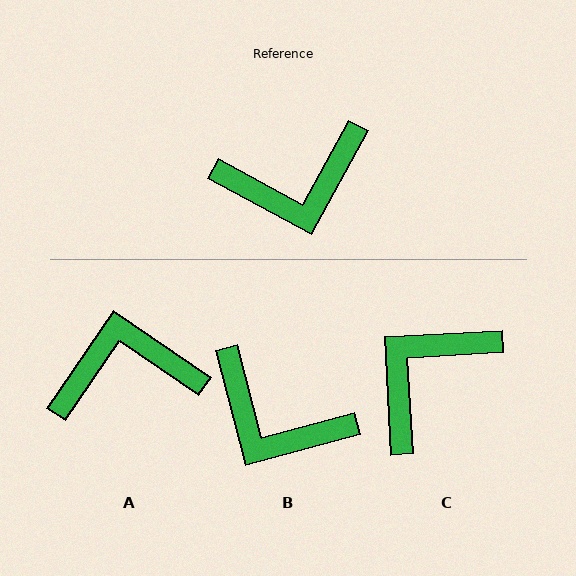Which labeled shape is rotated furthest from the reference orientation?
A, about 174 degrees away.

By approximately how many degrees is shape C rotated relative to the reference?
Approximately 148 degrees clockwise.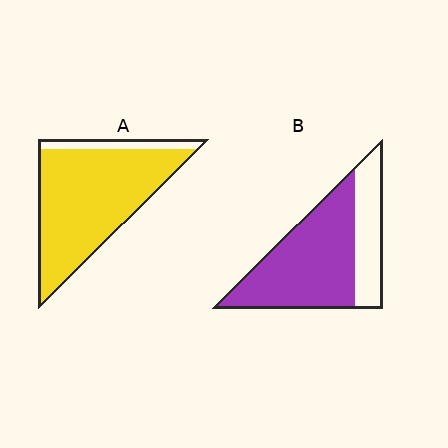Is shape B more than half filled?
Yes.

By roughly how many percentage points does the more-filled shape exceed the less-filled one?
By roughly 20 percentage points (A over B).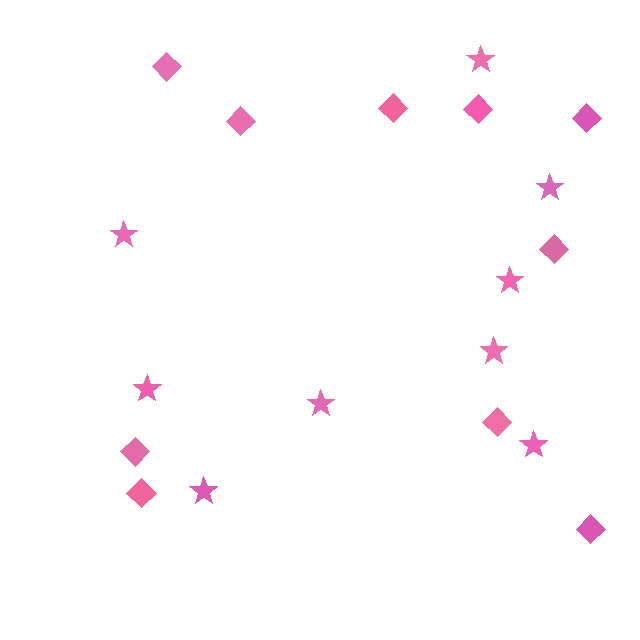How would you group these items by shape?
There are 2 groups: one group of stars (9) and one group of diamonds (10).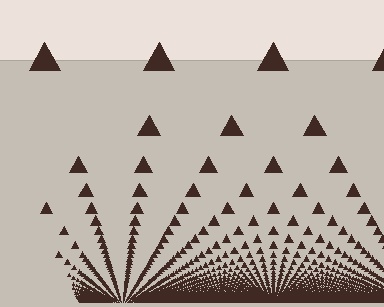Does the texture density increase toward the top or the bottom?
Density increases toward the bottom.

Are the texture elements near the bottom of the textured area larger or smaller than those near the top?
Smaller. The gradient is inverted — elements near the bottom are smaller and denser.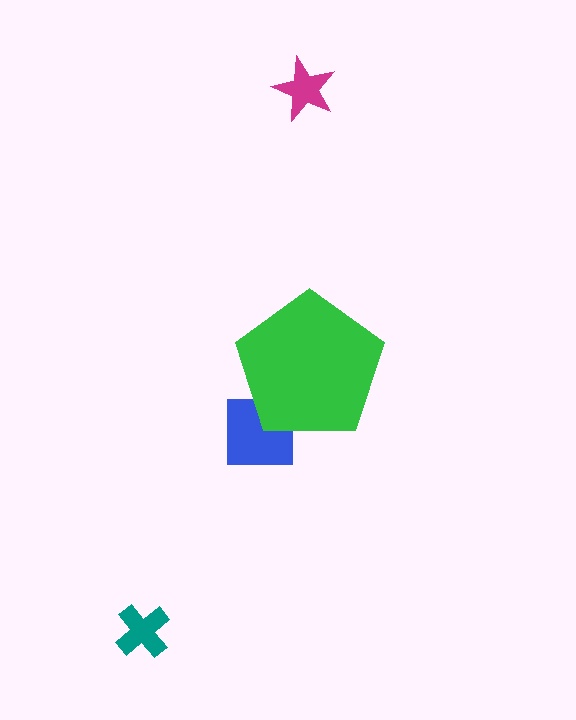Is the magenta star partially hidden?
No, the magenta star is fully visible.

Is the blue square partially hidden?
Yes, the blue square is partially hidden behind the green pentagon.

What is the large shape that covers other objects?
A green pentagon.